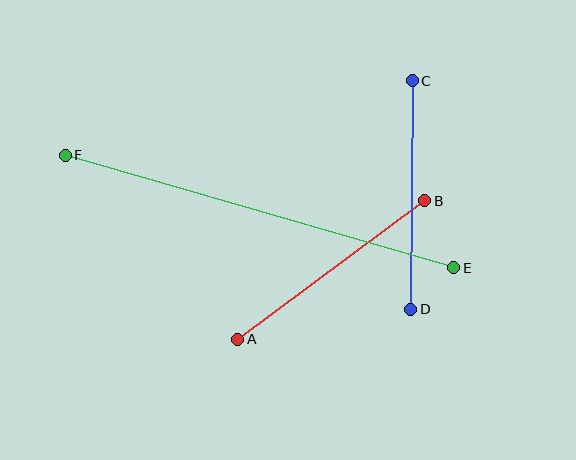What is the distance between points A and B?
The distance is approximately 233 pixels.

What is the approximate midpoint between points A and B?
The midpoint is at approximately (331, 270) pixels.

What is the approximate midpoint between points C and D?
The midpoint is at approximately (411, 195) pixels.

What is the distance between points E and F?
The distance is approximately 405 pixels.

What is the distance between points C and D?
The distance is approximately 228 pixels.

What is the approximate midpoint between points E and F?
The midpoint is at approximately (259, 212) pixels.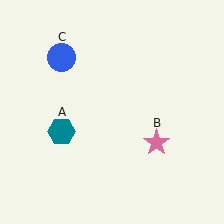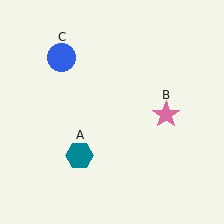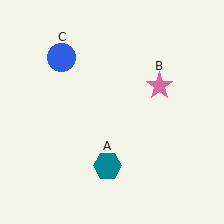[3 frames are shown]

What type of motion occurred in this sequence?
The teal hexagon (object A), pink star (object B) rotated counterclockwise around the center of the scene.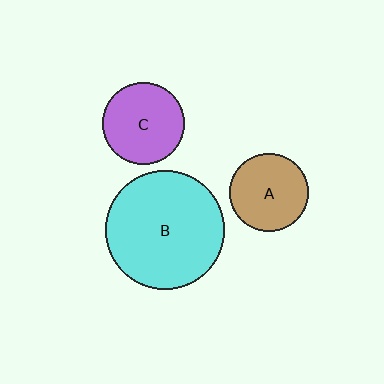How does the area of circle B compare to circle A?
Approximately 2.3 times.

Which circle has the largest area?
Circle B (cyan).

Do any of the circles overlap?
No, none of the circles overlap.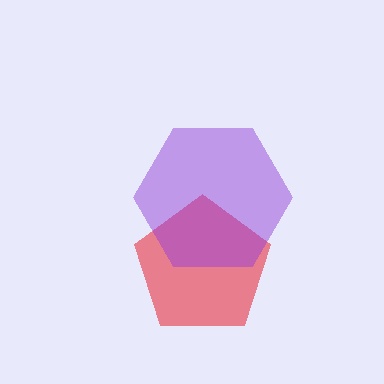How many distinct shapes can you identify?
There are 2 distinct shapes: a red pentagon, a purple hexagon.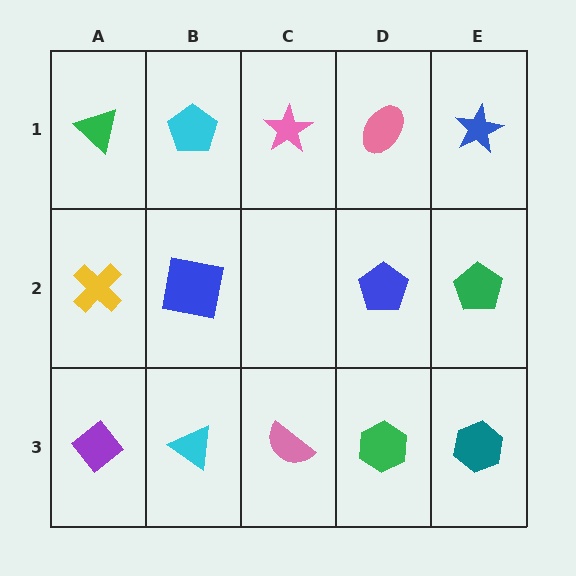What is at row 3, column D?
A green hexagon.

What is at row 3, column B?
A cyan triangle.